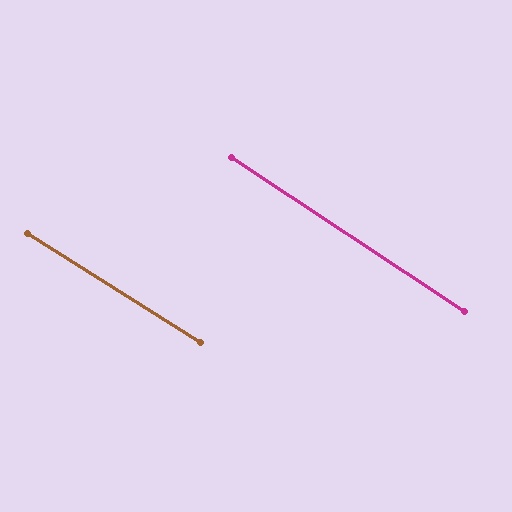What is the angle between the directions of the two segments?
Approximately 1 degree.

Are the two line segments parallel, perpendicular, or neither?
Parallel — their directions differ by only 1.3°.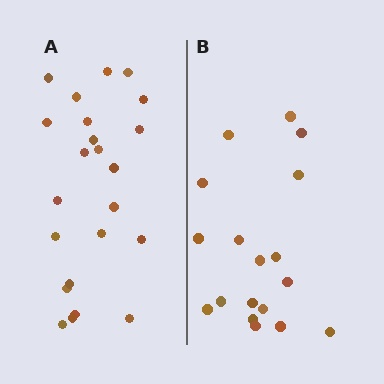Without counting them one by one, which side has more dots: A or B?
Region A (the left region) has more dots.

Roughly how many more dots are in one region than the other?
Region A has about 5 more dots than region B.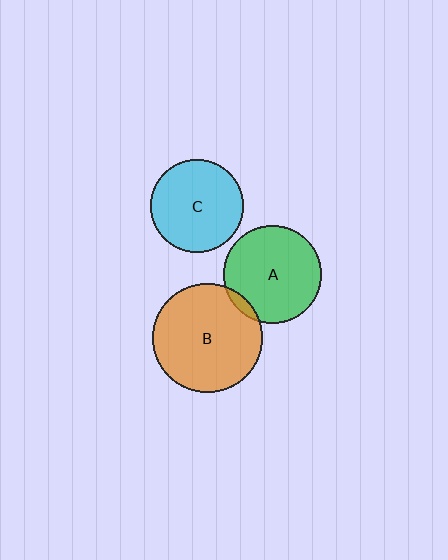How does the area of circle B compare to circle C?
Approximately 1.4 times.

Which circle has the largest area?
Circle B (orange).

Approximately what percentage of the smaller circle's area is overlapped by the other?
Approximately 5%.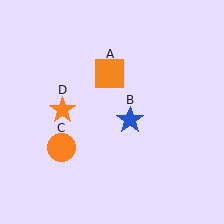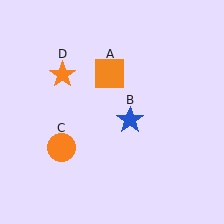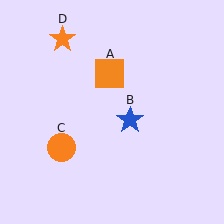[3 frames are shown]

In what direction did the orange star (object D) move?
The orange star (object D) moved up.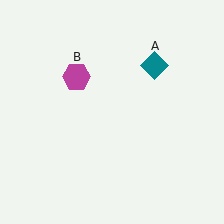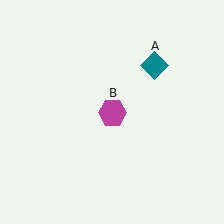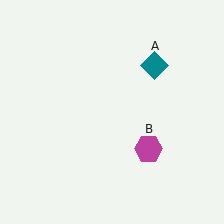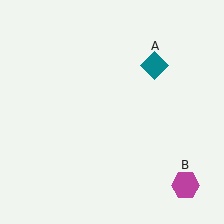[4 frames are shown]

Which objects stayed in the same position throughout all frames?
Teal diamond (object A) remained stationary.